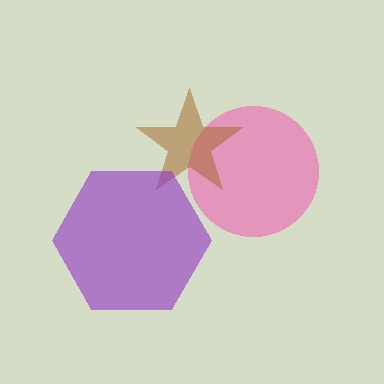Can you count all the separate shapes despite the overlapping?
Yes, there are 3 separate shapes.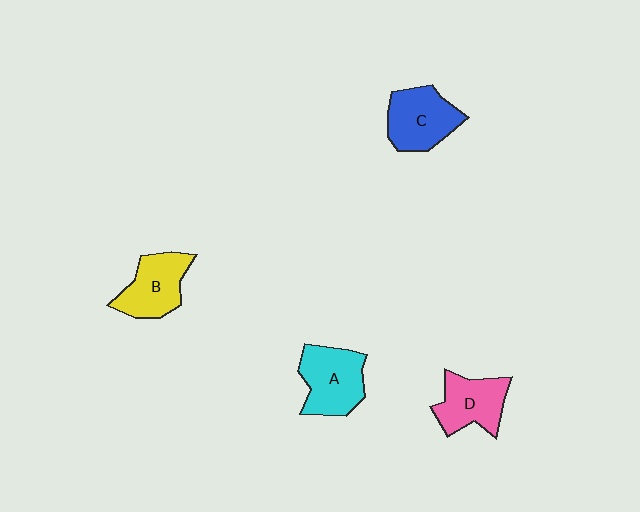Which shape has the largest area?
Shape A (cyan).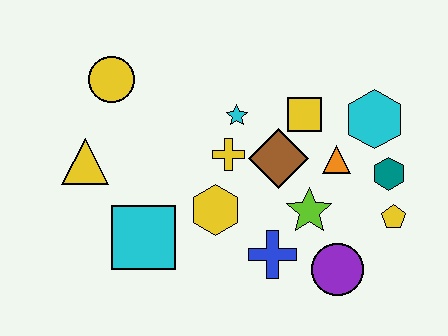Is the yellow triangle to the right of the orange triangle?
No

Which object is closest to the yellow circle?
The yellow triangle is closest to the yellow circle.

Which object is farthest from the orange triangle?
The yellow triangle is farthest from the orange triangle.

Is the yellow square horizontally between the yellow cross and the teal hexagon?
Yes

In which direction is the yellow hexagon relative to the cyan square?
The yellow hexagon is to the right of the cyan square.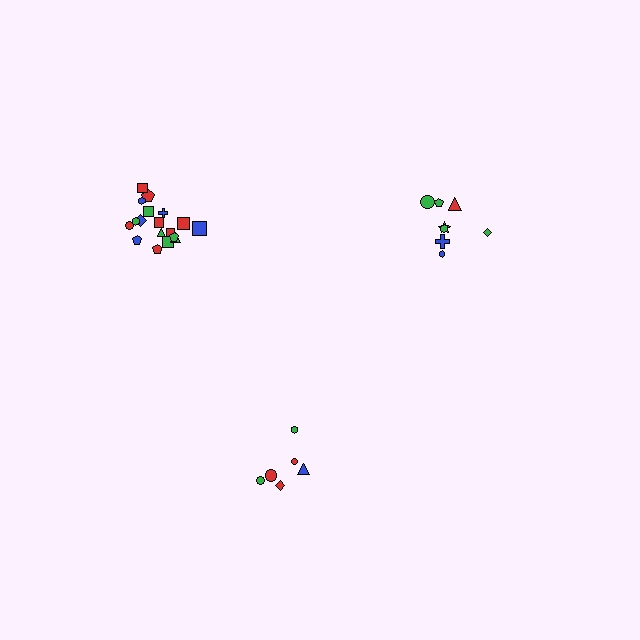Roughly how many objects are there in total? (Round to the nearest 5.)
Roughly 30 objects in total.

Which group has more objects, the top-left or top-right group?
The top-left group.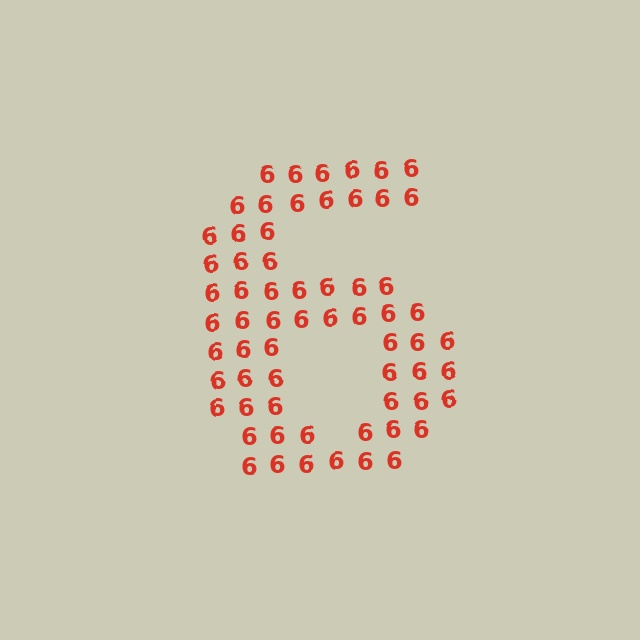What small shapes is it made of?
It is made of small digit 6's.